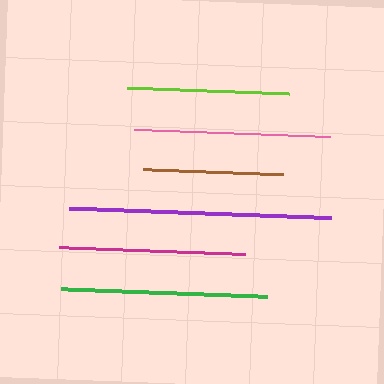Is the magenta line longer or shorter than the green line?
The green line is longer than the magenta line.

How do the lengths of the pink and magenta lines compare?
The pink and magenta lines are approximately the same length.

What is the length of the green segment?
The green segment is approximately 206 pixels long.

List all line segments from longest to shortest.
From longest to shortest: purple, green, pink, magenta, lime, brown.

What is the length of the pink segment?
The pink segment is approximately 196 pixels long.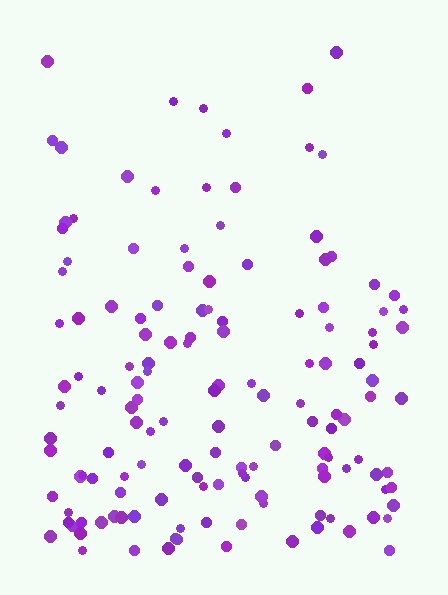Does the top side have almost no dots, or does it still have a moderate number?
Still a moderate number, just noticeably fewer than the bottom.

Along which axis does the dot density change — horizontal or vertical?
Vertical.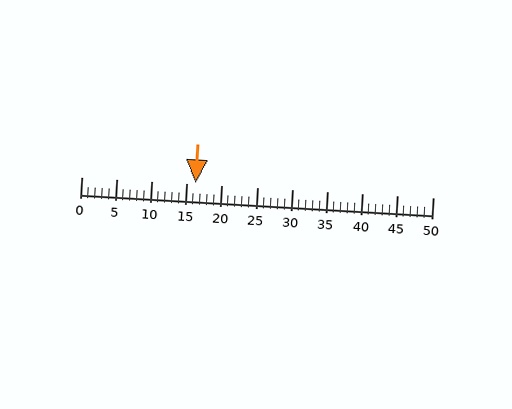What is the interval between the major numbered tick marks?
The major tick marks are spaced 5 units apart.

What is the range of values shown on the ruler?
The ruler shows values from 0 to 50.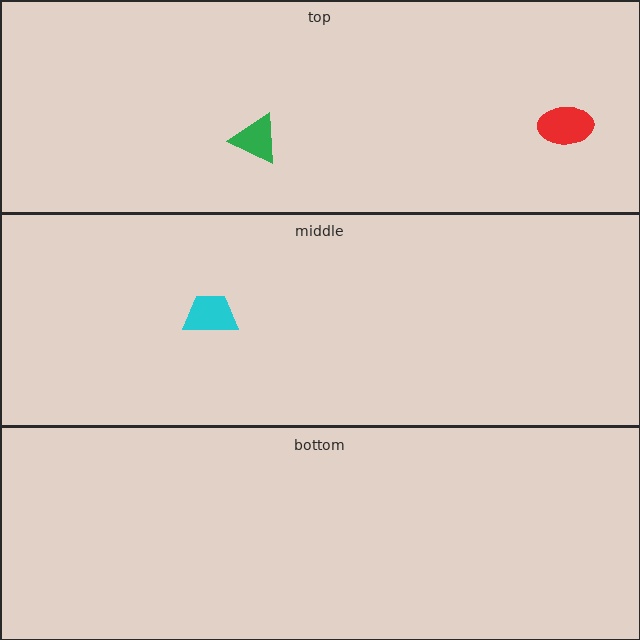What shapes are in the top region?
The red ellipse, the green triangle.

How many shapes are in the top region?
2.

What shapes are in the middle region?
The cyan trapezoid.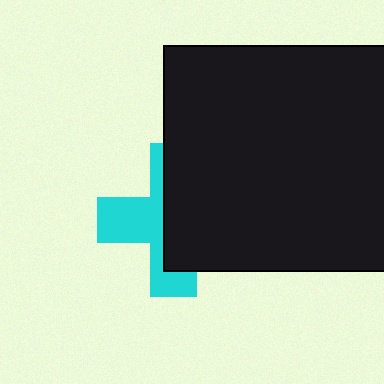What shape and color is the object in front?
The object in front is a black square.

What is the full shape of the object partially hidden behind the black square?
The partially hidden object is a cyan cross.